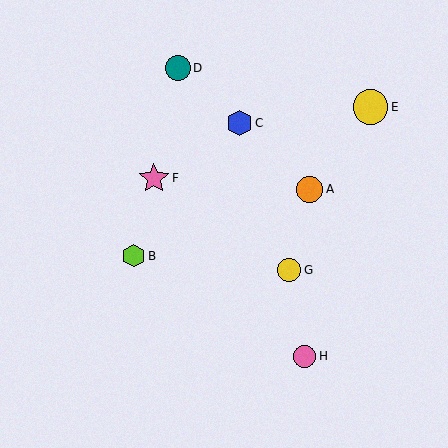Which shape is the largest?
The yellow circle (labeled E) is the largest.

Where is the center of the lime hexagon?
The center of the lime hexagon is at (134, 256).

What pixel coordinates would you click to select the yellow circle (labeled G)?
Click at (289, 270) to select the yellow circle G.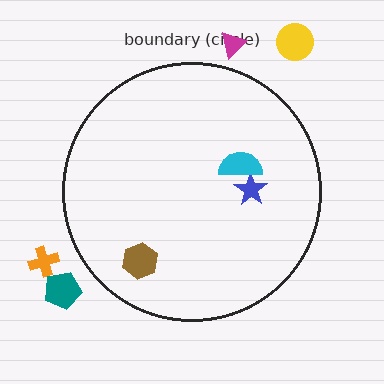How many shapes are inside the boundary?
3 inside, 4 outside.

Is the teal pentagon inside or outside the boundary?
Outside.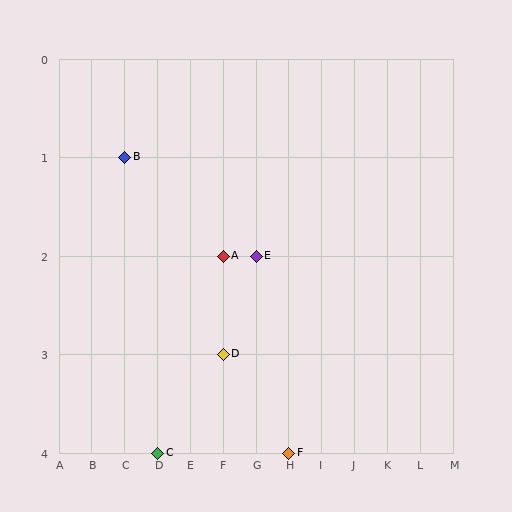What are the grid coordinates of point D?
Point D is at grid coordinates (F, 3).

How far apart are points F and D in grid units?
Points F and D are 2 columns and 1 row apart (about 2.2 grid units diagonally).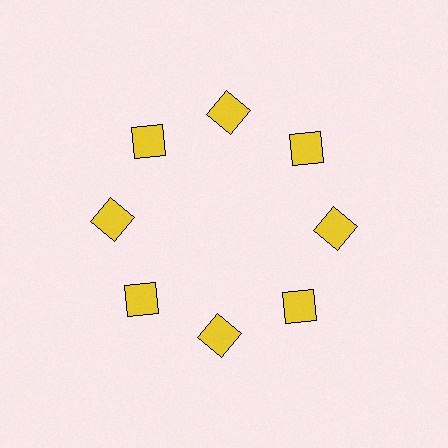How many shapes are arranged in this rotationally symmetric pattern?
There are 8 shapes, arranged in 8 groups of 1.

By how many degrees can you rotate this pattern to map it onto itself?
The pattern maps onto itself every 45 degrees of rotation.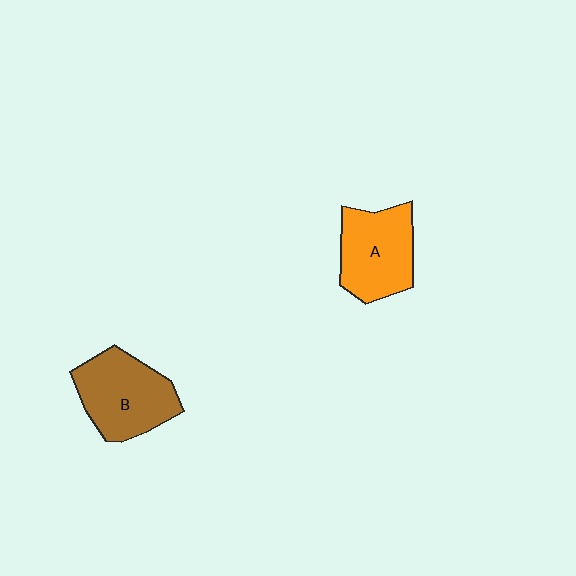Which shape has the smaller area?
Shape A (orange).